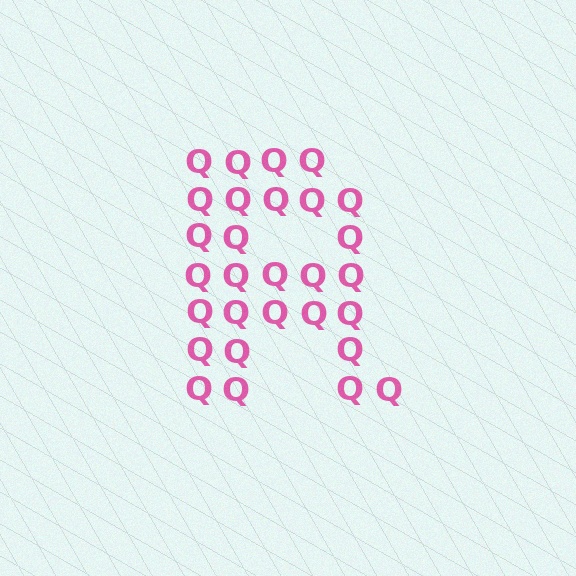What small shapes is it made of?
It is made of small letter Q's.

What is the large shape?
The large shape is the letter R.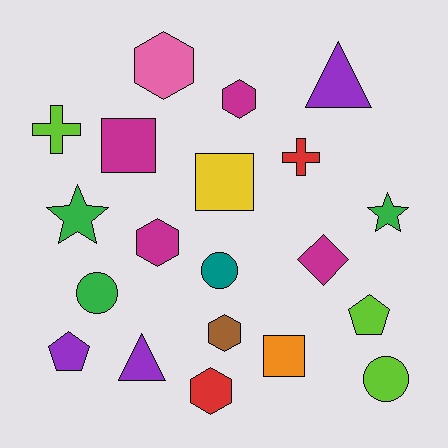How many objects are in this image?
There are 20 objects.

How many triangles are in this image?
There are 2 triangles.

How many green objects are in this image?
There are 3 green objects.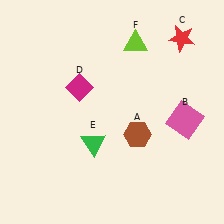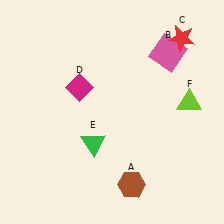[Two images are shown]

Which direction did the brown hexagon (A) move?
The brown hexagon (A) moved down.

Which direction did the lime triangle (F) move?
The lime triangle (F) moved down.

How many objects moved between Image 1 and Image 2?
3 objects moved between the two images.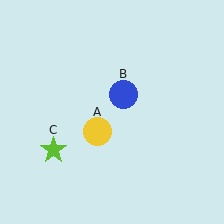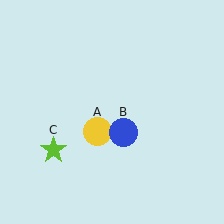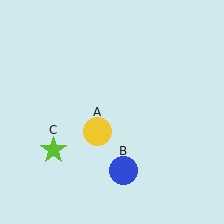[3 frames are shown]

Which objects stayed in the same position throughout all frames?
Yellow circle (object A) and lime star (object C) remained stationary.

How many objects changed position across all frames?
1 object changed position: blue circle (object B).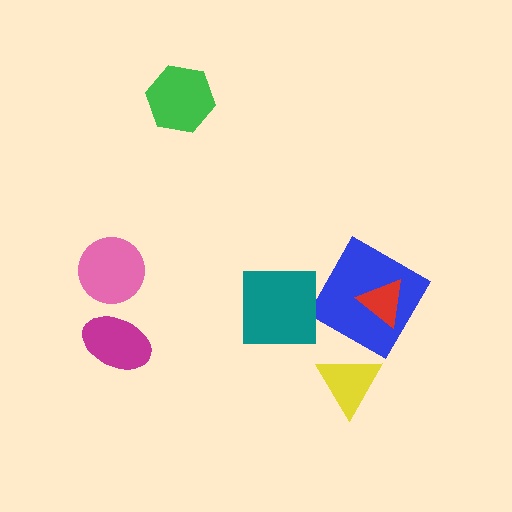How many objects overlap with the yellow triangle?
0 objects overlap with the yellow triangle.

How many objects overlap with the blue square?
1 object overlaps with the blue square.